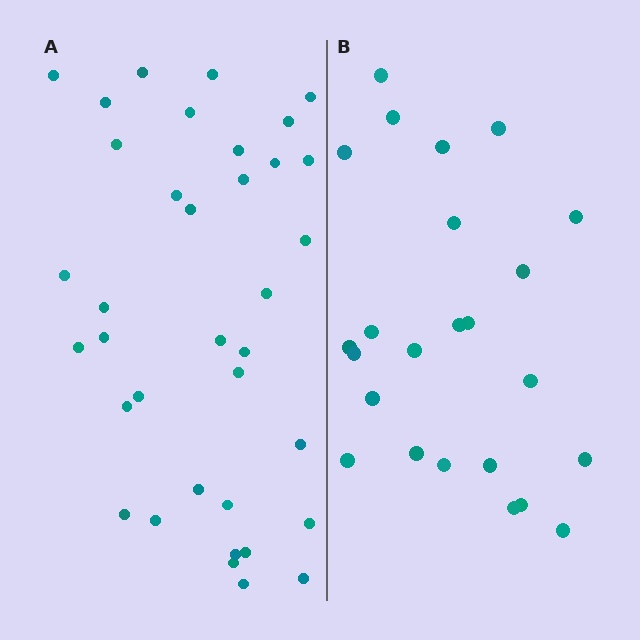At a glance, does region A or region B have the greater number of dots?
Region A (the left region) has more dots.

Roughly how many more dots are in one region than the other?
Region A has roughly 12 or so more dots than region B.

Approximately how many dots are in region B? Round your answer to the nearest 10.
About 20 dots. (The exact count is 24, which rounds to 20.)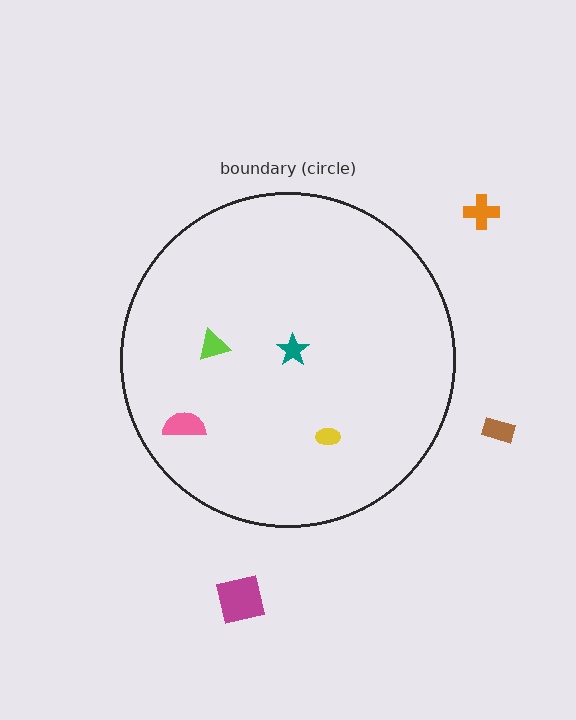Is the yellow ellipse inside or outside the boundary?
Inside.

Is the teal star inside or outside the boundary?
Inside.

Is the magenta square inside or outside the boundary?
Outside.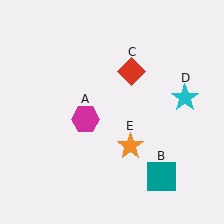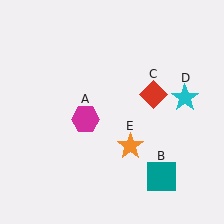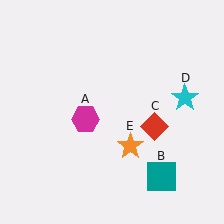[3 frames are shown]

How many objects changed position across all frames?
1 object changed position: red diamond (object C).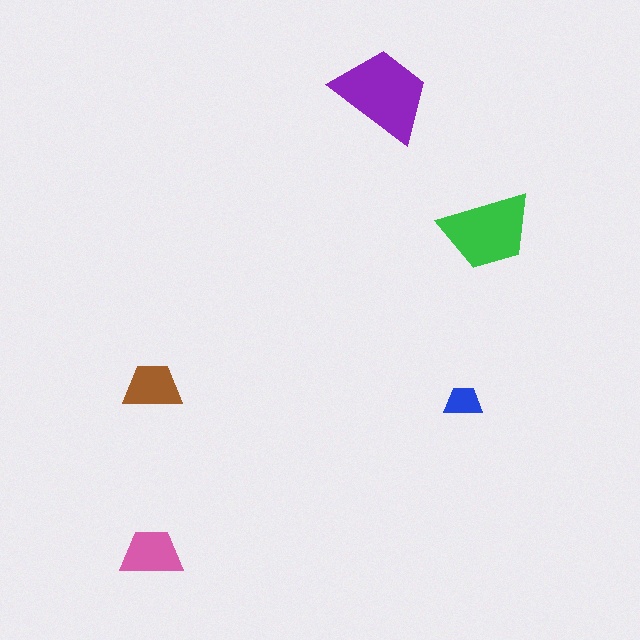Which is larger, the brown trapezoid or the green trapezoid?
The green one.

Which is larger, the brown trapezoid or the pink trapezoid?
The pink one.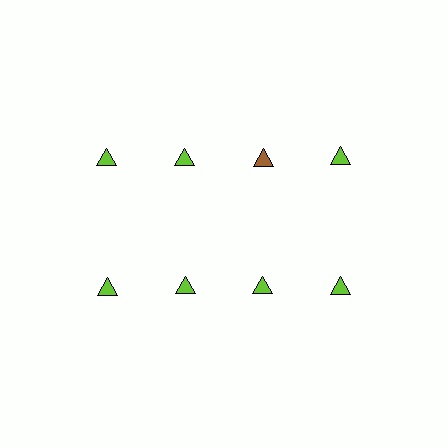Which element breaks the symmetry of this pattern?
The brown triangle in the top row, center column breaks the symmetry. All other shapes are lime triangles.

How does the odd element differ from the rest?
It has a different color: brown instead of lime.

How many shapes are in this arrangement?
There are 8 shapes arranged in a grid pattern.